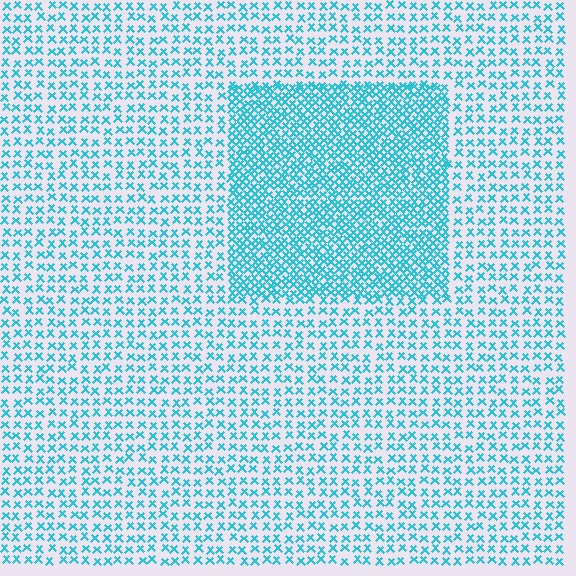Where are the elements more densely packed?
The elements are more densely packed inside the rectangle boundary.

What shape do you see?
I see a rectangle.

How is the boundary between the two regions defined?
The boundary is defined by a change in element density (approximately 2.2x ratio). All elements are the same color, size, and shape.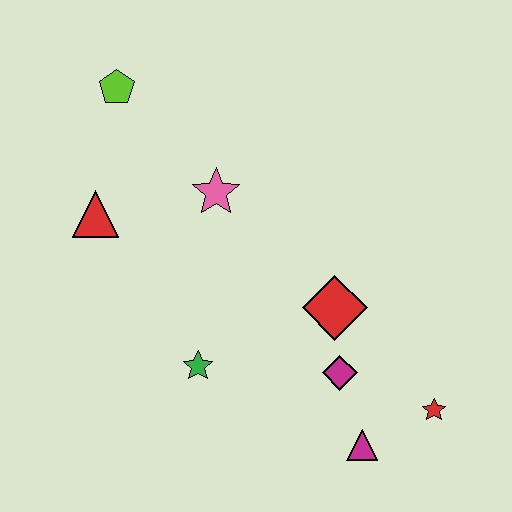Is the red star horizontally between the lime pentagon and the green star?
No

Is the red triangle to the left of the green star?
Yes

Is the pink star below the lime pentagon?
Yes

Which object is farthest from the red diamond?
The lime pentagon is farthest from the red diamond.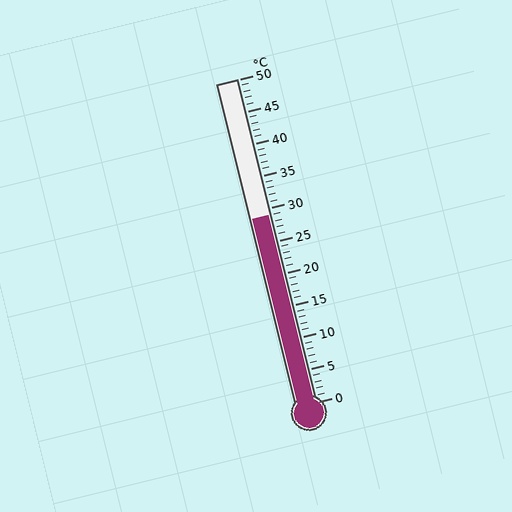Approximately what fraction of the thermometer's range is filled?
The thermometer is filled to approximately 60% of its range.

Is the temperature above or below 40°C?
The temperature is below 40°C.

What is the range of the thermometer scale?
The thermometer scale ranges from 0°C to 50°C.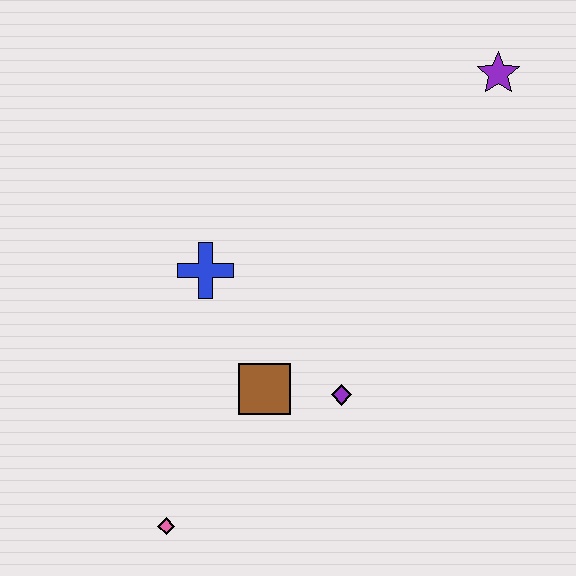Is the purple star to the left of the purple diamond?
No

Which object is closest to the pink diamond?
The brown square is closest to the pink diamond.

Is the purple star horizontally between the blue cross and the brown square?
No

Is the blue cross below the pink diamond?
No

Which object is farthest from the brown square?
The purple star is farthest from the brown square.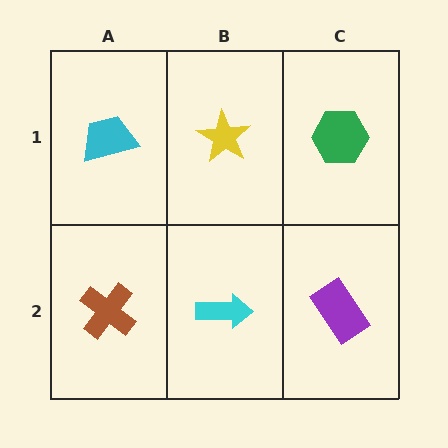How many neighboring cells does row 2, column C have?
2.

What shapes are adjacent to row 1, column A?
A brown cross (row 2, column A), a yellow star (row 1, column B).